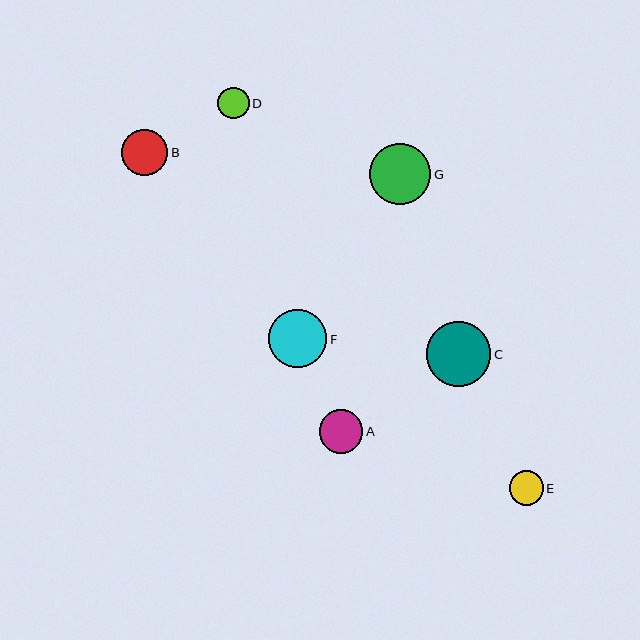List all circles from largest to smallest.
From largest to smallest: C, G, F, B, A, E, D.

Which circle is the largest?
Circle C is the largest with a size of approximately 65 pixels.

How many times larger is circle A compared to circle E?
Circle A is approximately 1.3 times the size of circle E.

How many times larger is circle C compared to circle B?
Circle C is approximately 1.4 times the size of circle B.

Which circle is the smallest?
Circle D is the smallest with a size of approximately 32 pixels.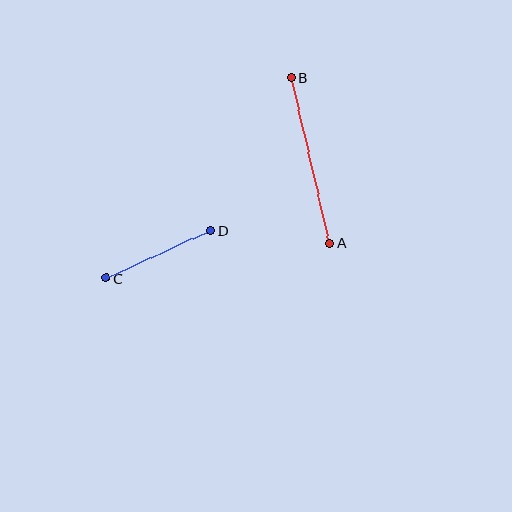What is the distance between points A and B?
The distance is approximately 170 pixels.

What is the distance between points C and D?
The distance is approximately 115 pixels.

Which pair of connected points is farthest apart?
Points A and B are farthest apart.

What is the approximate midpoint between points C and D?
The midpoint is at approximately (158, 254) pixels.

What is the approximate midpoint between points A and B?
The midpoint is at approximately (311, 160) pixels.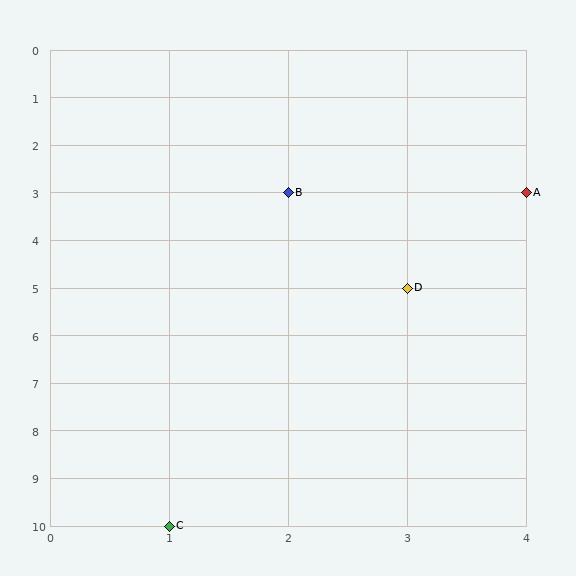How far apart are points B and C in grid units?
Points B and C are 1 column and 7 rows apart (about 7.1 grid units diagonally).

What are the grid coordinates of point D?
Point D is at grid coordinates (3, 5).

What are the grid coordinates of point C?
Point C is at grid coordinates (1, 10).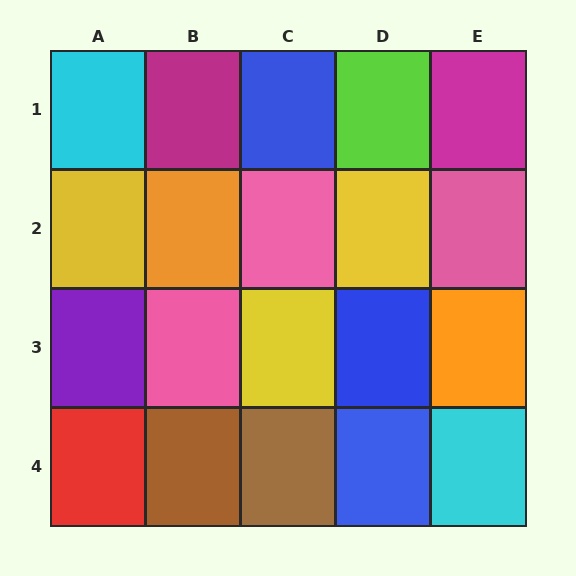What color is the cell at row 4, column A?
Red.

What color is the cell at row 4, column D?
Blue.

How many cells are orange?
2 cells are orange.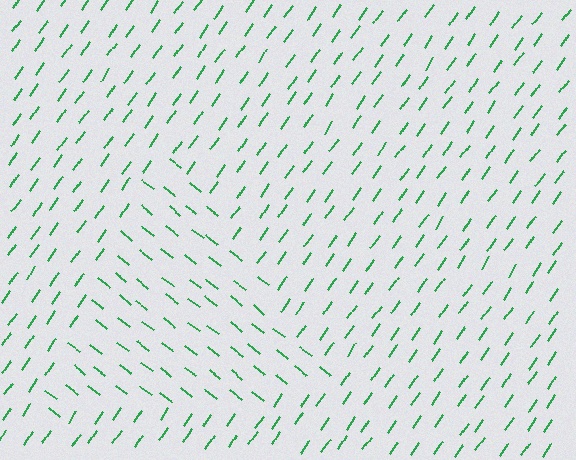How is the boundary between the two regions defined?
The boundary is defined purely by a change in line orientation (approximately 87 degrees difference). All lines are the same color and thickness.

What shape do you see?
I see a triangle.